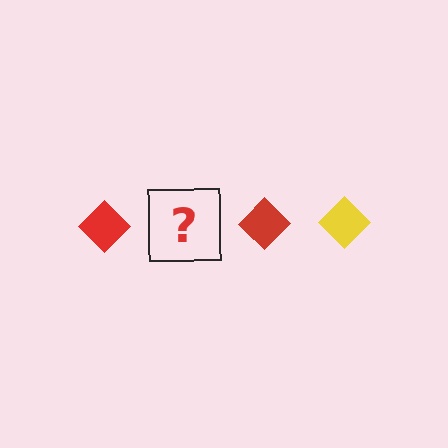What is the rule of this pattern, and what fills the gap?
The rule is that the pattern cycles through red, yellow diamonds. The gap should be filled with a yellow diamond.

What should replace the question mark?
The question mark should be replaced with a yellow diamond.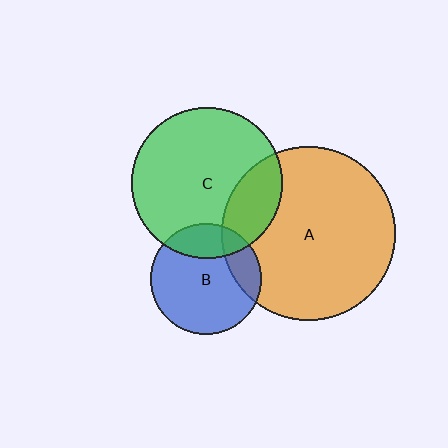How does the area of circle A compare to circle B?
Approximately 2.5 times.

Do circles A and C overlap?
Yes.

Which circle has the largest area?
Circle A (orange).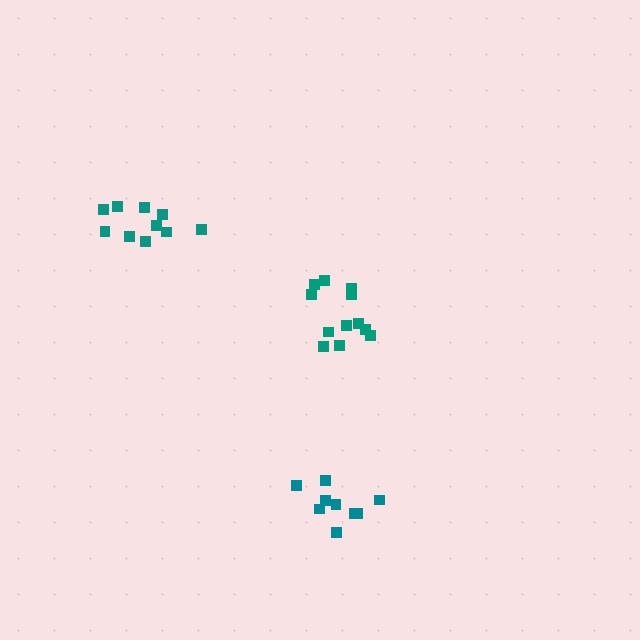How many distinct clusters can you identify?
There are 3 distinct clusters.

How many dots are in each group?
Group 1: 9 dots, Group 2: 10 dots, Group 3: 12 dots (31 total).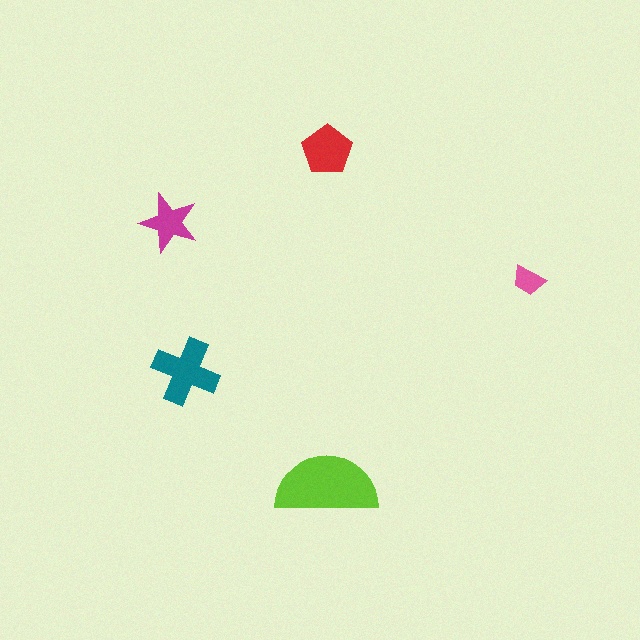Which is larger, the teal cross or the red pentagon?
The teal cross.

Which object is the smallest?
The pink trapezoid.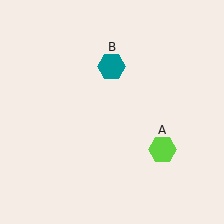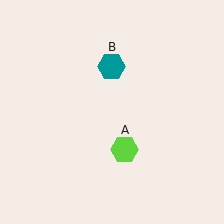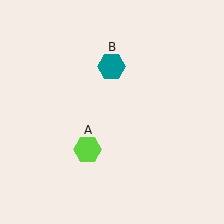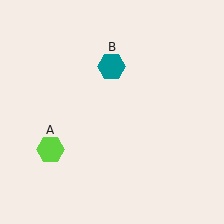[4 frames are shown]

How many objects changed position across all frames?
1 object changed position: lime hexagon (object A).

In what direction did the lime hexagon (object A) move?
The lime hexagon (object A) moved left.